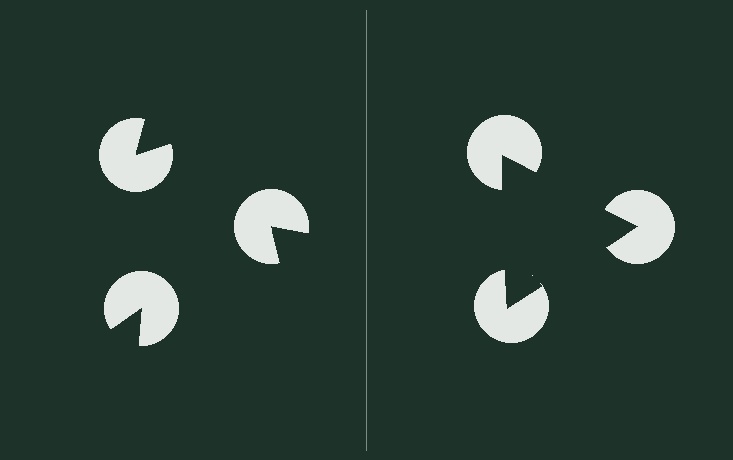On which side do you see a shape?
An illusory triangle appears on the right side. On the left side the wedge cuts are rotated, so no coherent shape forms.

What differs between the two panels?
The pac-man discs are positioned identically on both sides; only the wedge orientations differ. On the right they align to a triangle; on the left they are misaligned.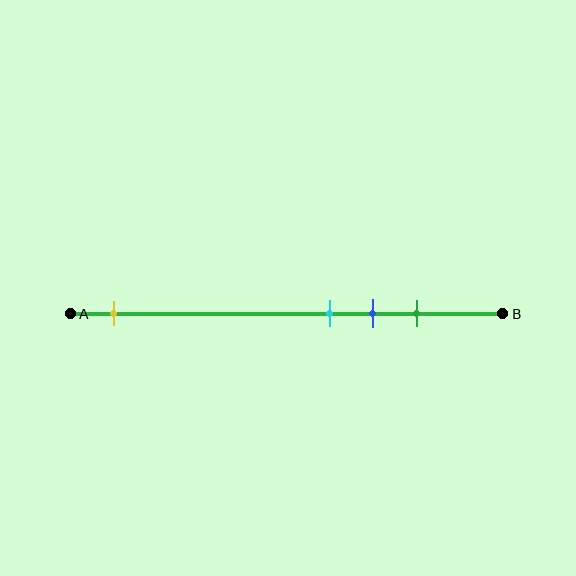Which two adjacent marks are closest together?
The cyan and blue marks are the closest adjacent pair.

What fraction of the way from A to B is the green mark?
The green mark is approximately 80% (0.8) of the way from A to B.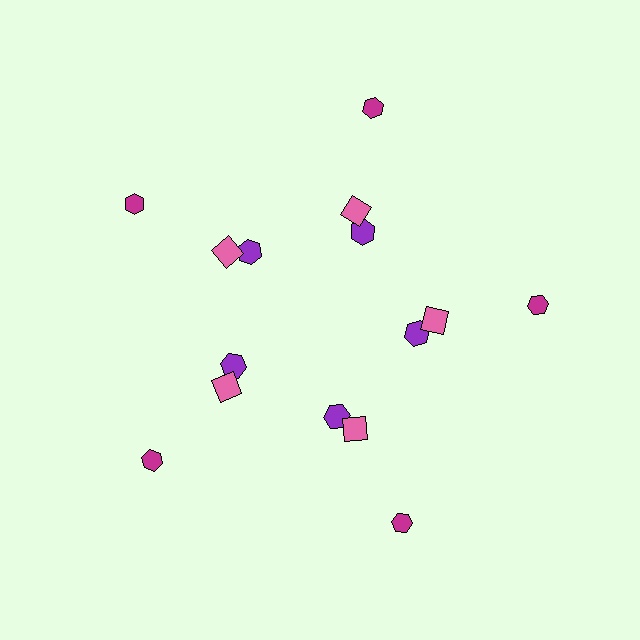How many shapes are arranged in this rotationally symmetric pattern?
There are 15 shapes, arranged in 5 groups of 3.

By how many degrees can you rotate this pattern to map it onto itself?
The pattern maps onto itself every 72 degrees of rotation.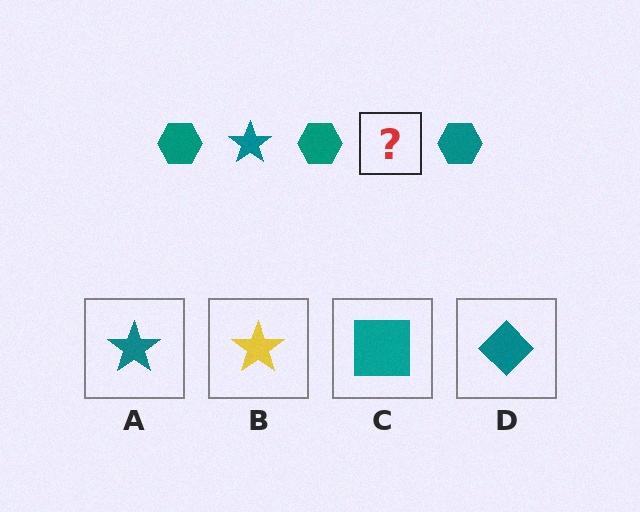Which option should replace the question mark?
Option A.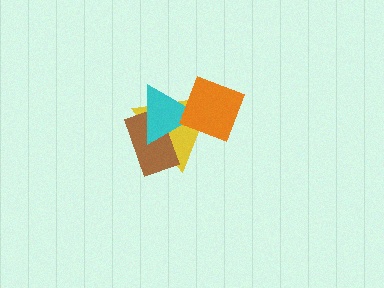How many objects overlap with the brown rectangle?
2 objects overlap with the brown rectangle.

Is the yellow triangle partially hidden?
Yes, it is partially covered by another shape.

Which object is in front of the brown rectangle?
The cyan triangle is in front of the brown rectangle.